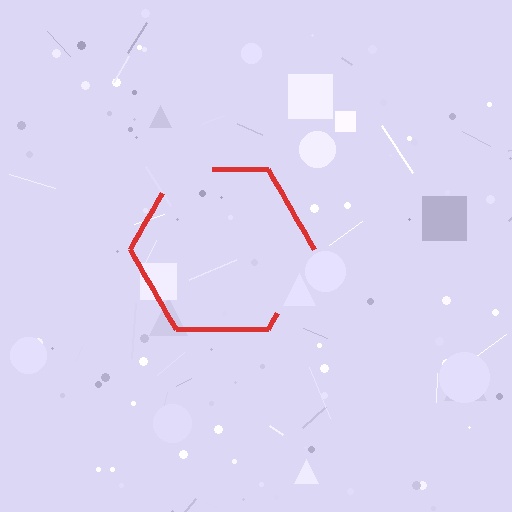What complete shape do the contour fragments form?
The contour fragments form a hexagon.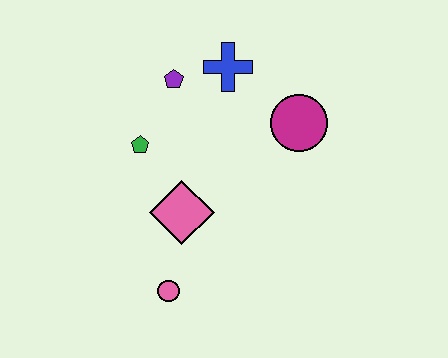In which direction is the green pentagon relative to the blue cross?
The green pentagon is to the left of the blue cross.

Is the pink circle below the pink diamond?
Yes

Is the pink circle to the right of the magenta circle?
No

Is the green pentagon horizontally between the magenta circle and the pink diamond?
No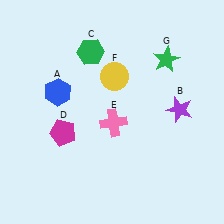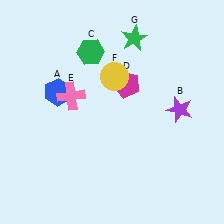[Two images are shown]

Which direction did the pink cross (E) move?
The pink cross (E) moved left.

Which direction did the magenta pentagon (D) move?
The magenta pentagon (D) moved right.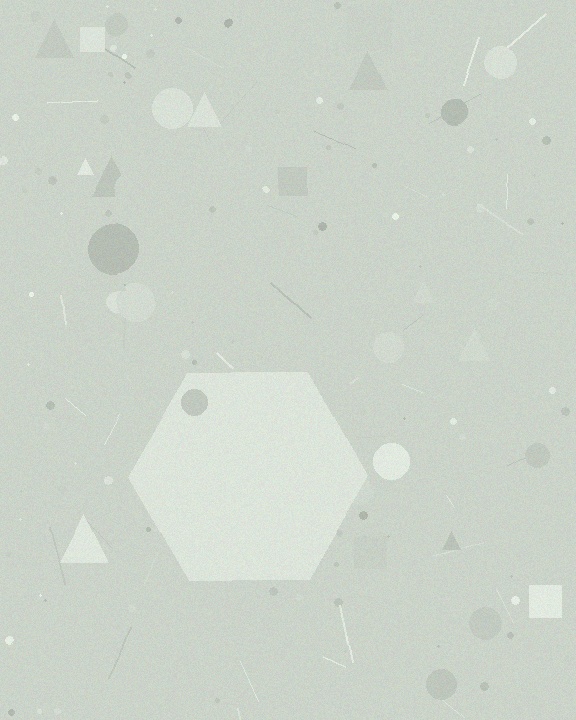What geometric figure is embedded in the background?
A hexagon is embedded in the background.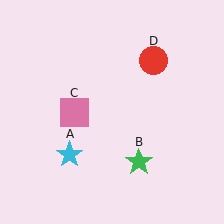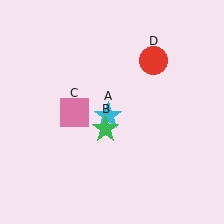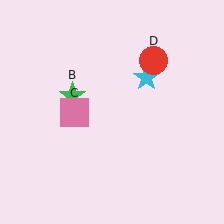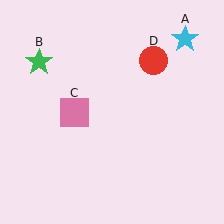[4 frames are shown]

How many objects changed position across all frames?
2 objects changed position: cyan star (object A), green star (object B).